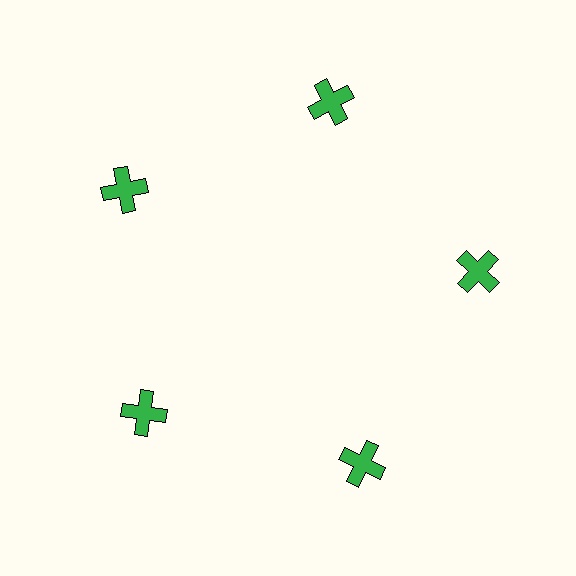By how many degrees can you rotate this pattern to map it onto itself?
The pattern maps onto itself every 72 degrees of rotation.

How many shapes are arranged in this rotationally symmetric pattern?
There are 5 shapes, arranged in 5 groups of 1.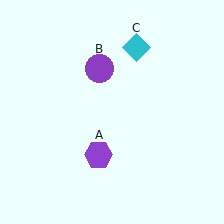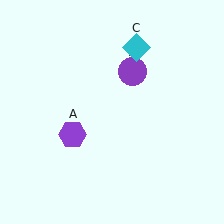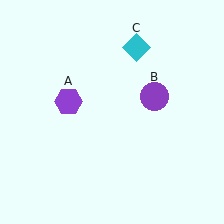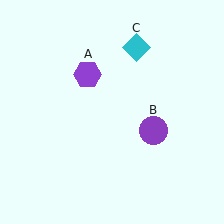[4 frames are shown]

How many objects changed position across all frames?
2 objects changed position: purple hexagon (object A), purple circle (object B).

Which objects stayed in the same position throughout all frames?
Cyan diamond (object C) remained stationary.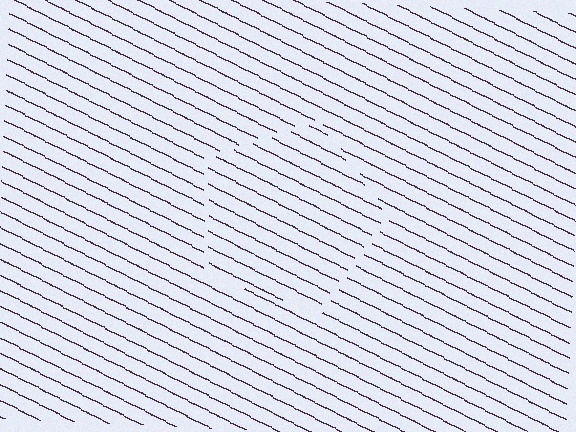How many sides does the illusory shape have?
5 sides — the line-ends trace a pentagon.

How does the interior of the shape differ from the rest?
The interior of the shape contains the same grating, shifted by half a period — the contour is defined by the phase discontinuity where line-ends from the inner and outer gratings abut.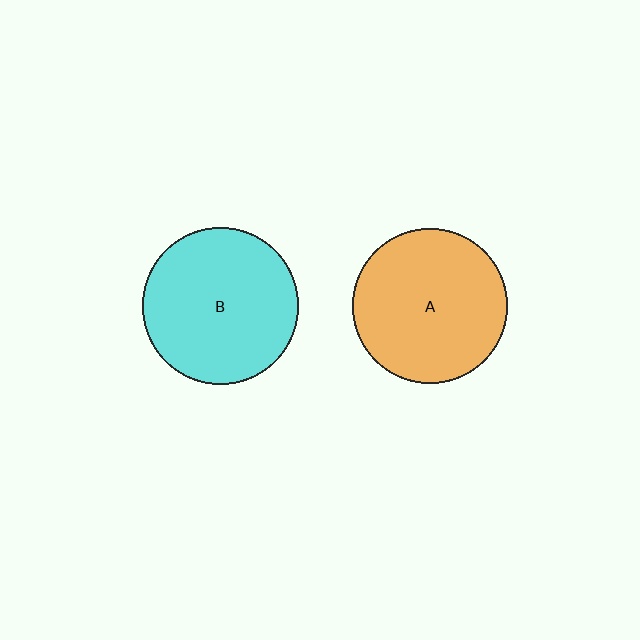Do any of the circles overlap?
No, none of the circles overlap.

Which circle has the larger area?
Circle B (cyan).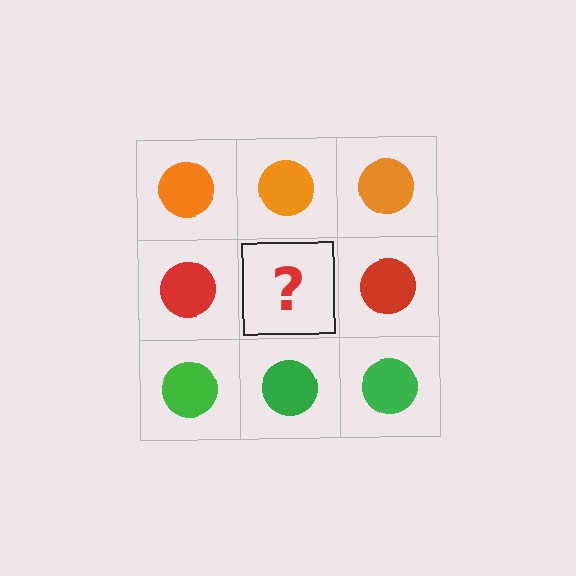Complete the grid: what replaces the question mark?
The question mark should be replaced with a red circle.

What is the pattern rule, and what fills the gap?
The rule is that each row has a consistent color. The gap should be filled with a red circle.